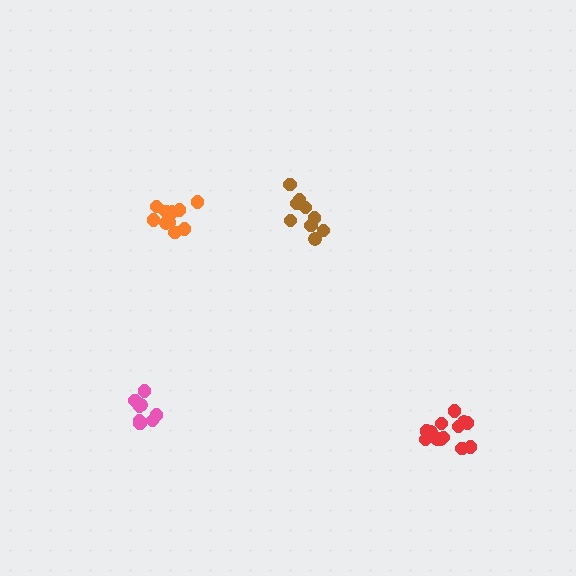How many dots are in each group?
Group 1: 8 dots, Group 2: 9 dots, Group 3: 13 dots, Group 4: 11 dots (41 total).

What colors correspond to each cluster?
The clusters are colored: pink, brown, red, orange.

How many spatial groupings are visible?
There are 4 spatial groupings.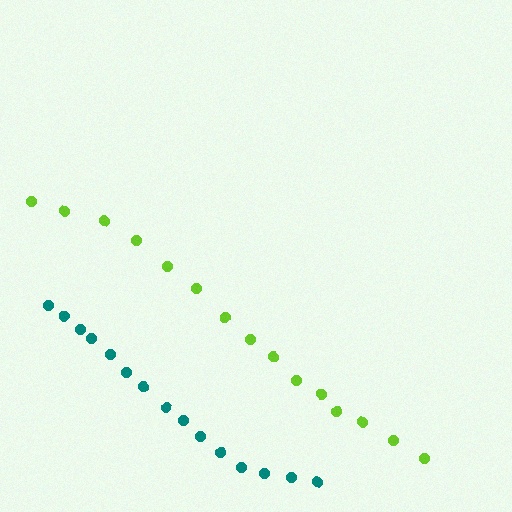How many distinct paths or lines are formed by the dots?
There are 2 distinct paths.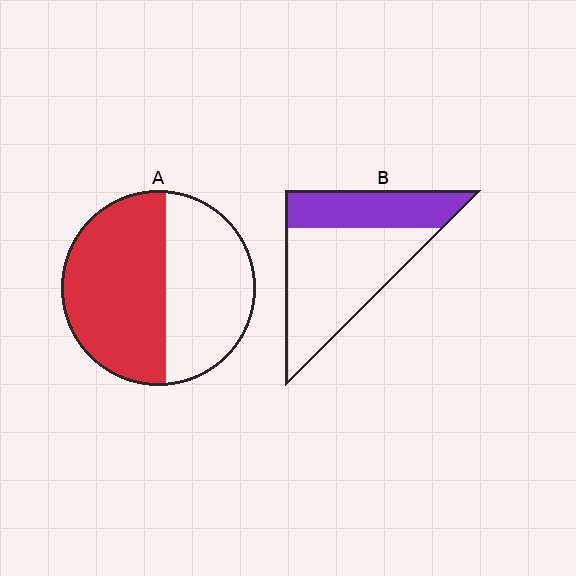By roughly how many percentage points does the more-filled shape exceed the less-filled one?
By roughly 20 percentage points (A over B).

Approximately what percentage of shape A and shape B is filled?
A is approximately 55% and B is approximately 35%.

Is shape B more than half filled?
No.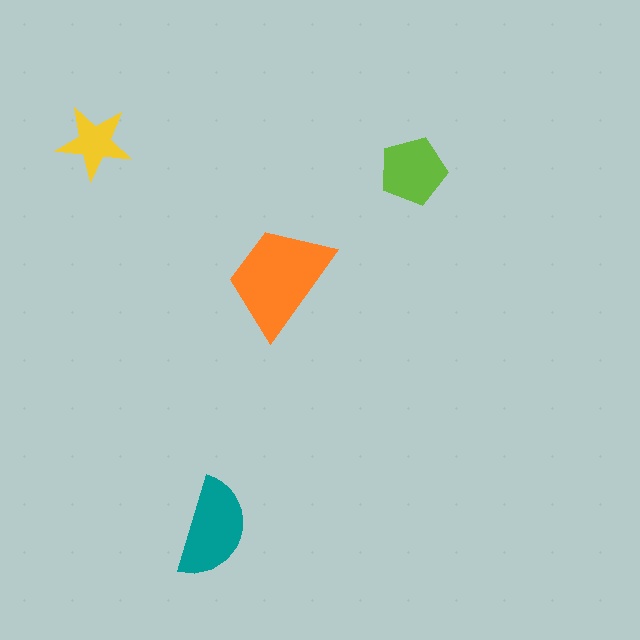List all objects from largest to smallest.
The orange trapezoid, the teal semicircle, the lime pentagon, the yellow star.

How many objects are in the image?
There are 4 objects in the image.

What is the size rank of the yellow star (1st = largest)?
4th.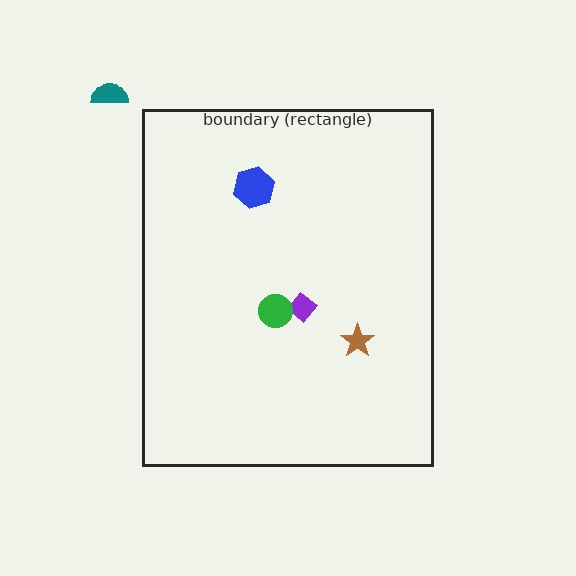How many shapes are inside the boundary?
4 inside, 1 outside.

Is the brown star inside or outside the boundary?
Inside.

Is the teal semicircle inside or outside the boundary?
Outside.